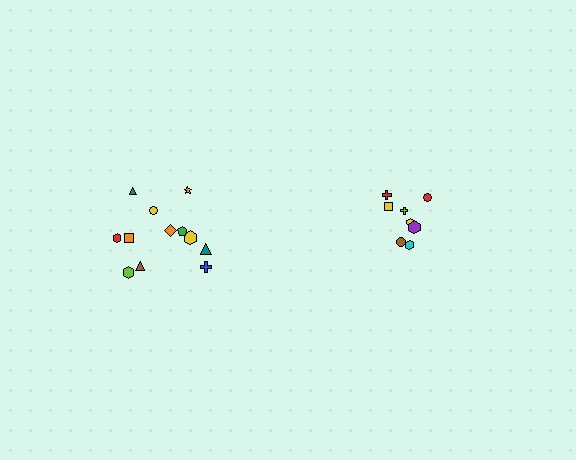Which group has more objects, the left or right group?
The left group.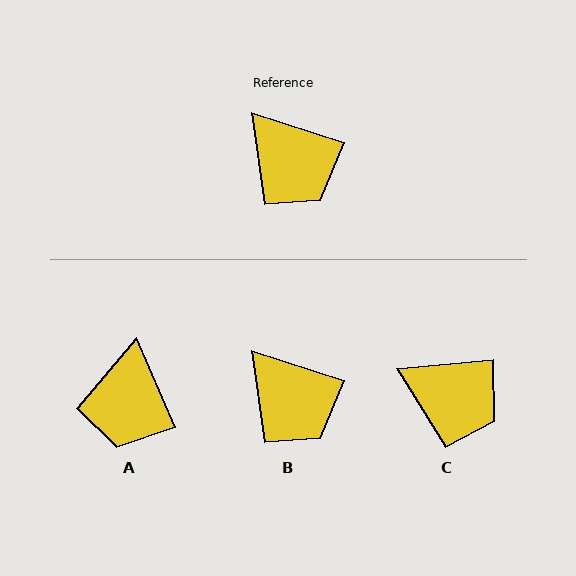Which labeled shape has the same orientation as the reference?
B.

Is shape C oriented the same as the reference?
No, it is off by about 23 degrees.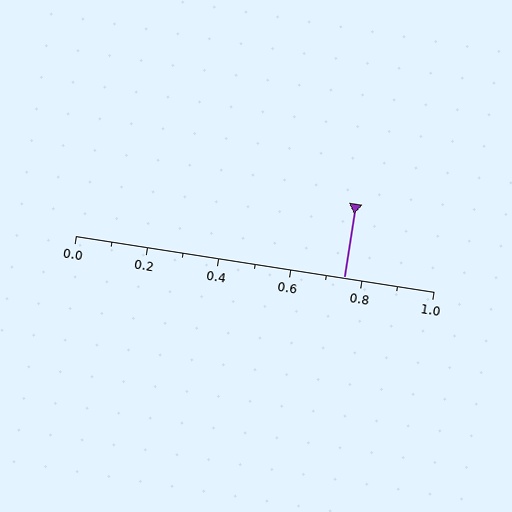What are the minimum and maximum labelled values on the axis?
The axis runs from 0.0 to 1.0.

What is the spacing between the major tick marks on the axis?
The major ticks are spaced 0.2 apart.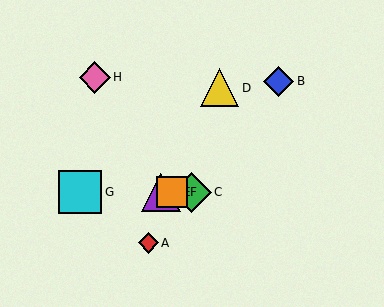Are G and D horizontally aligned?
No, G is at y≈192 and D is at y≈88.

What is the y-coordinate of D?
Object D is at y≈88.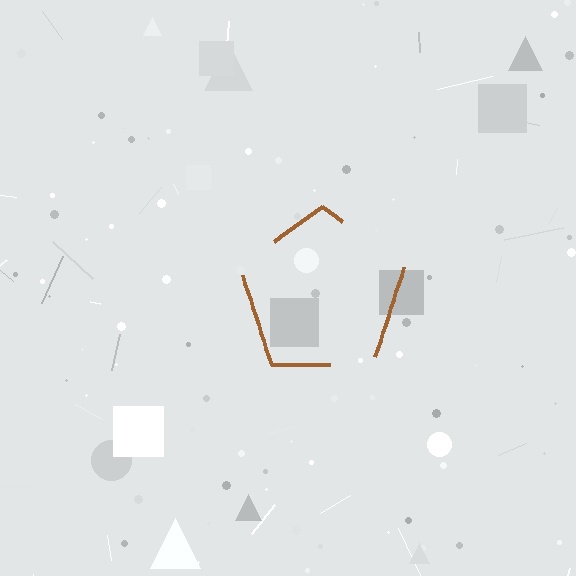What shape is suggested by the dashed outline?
The dashed outline suggests a pentagon.